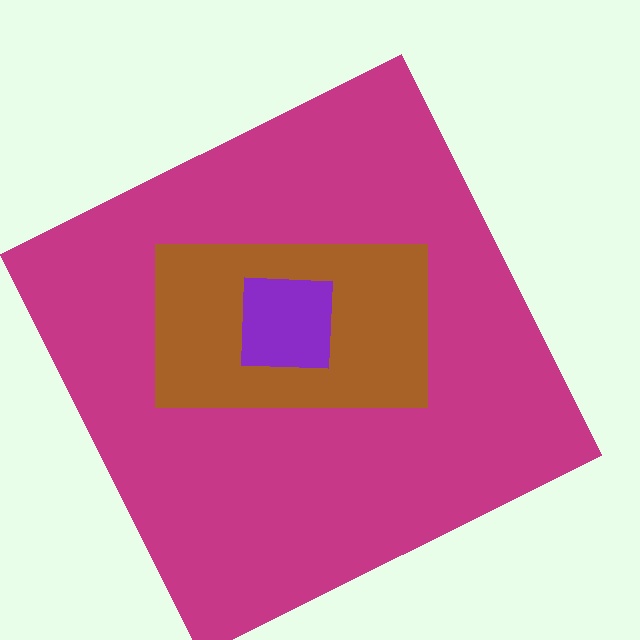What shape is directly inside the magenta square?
The brown rectangle.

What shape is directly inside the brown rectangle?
The purple square.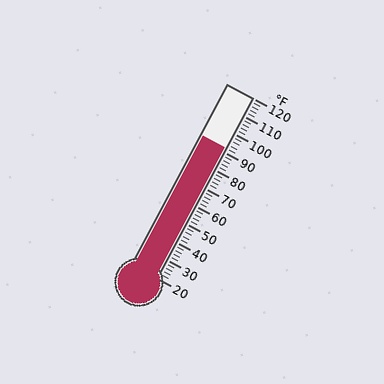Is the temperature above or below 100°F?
The temperature is below 100°F.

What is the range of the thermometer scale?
The thermometer scale ranges from 20°F to 120°F.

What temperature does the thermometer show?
The thermometer shows approximately 92°F.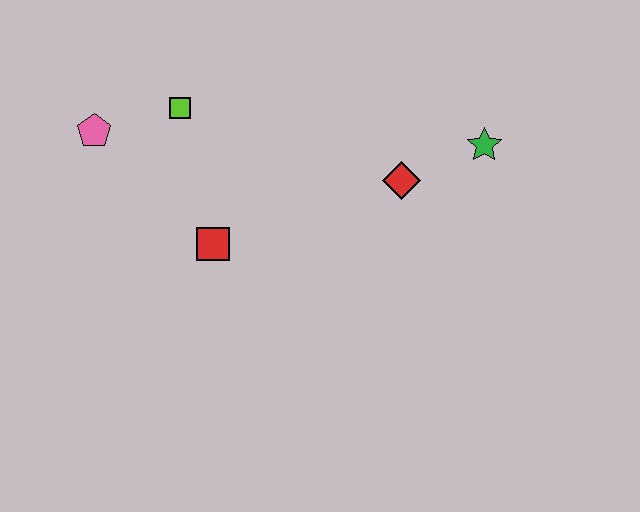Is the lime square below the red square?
No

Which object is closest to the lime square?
The pink pentagon is closest to the lime square.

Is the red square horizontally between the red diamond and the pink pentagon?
Yes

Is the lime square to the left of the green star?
Yes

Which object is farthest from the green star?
The pink pentagon is farthest from the green star.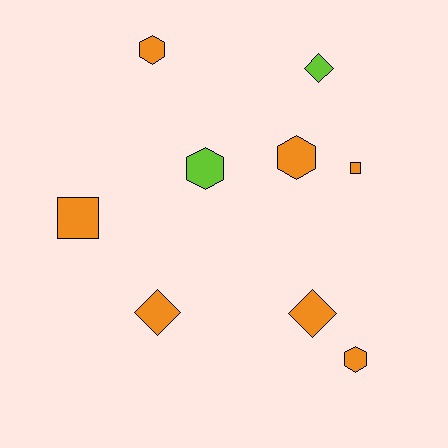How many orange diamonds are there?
There are 2 orange diamonds.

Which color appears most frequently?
Orange, with 7 objects.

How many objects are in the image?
There are 9 objects.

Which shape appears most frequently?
Hexagon, with 4 objects.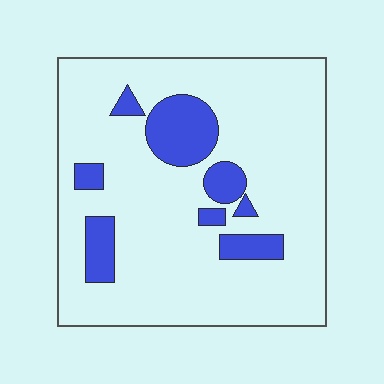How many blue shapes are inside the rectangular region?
8.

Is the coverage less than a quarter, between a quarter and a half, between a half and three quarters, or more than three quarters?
Less than a quarter.